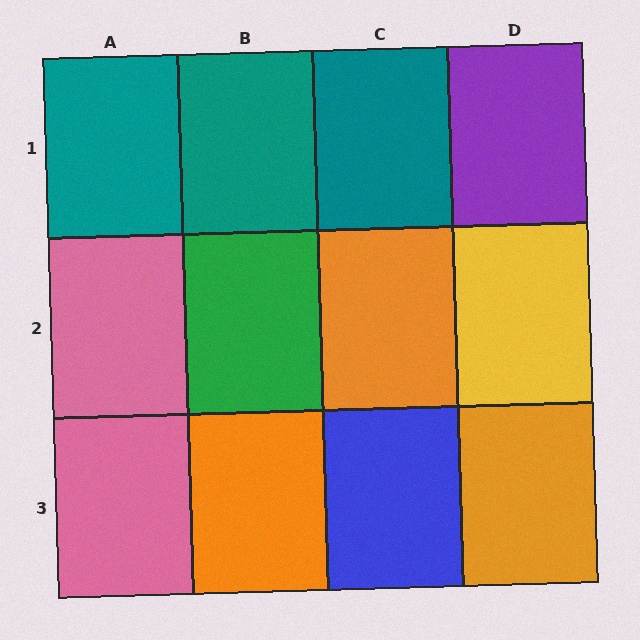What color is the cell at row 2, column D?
Yellow.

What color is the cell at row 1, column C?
Teal.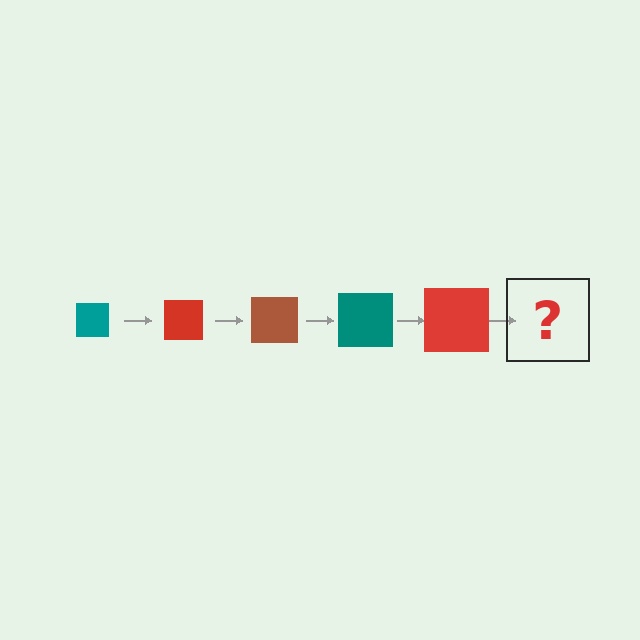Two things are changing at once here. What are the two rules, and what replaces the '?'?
The two rules are that the square grows larger each step and the color cycles through teal, red, and brown. The '?' should be a brown square, larger than the previous one.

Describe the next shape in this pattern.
It should be a brown square, larger than the previous one.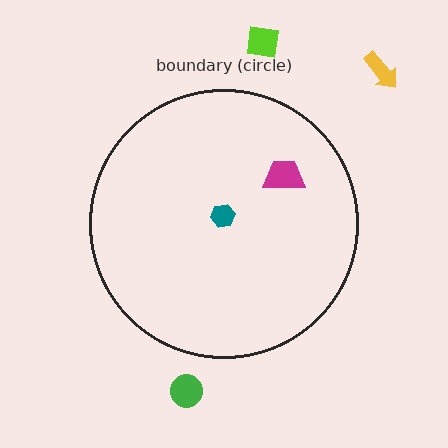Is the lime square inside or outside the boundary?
Outside.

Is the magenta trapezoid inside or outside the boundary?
Inside.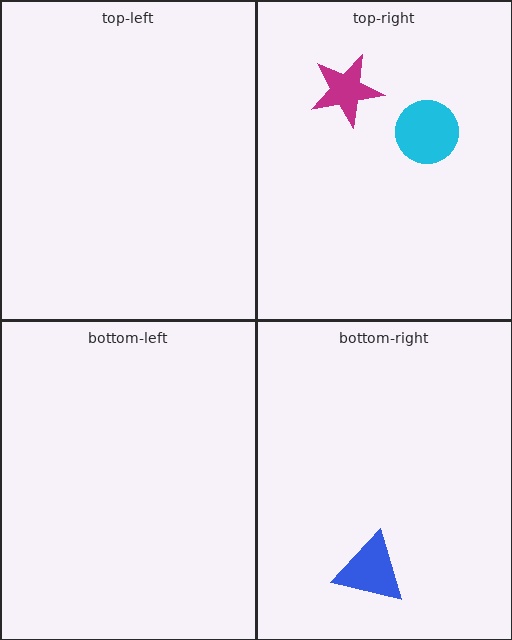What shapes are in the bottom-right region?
The blue triangle.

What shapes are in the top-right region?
The magenta star, the cyan circle.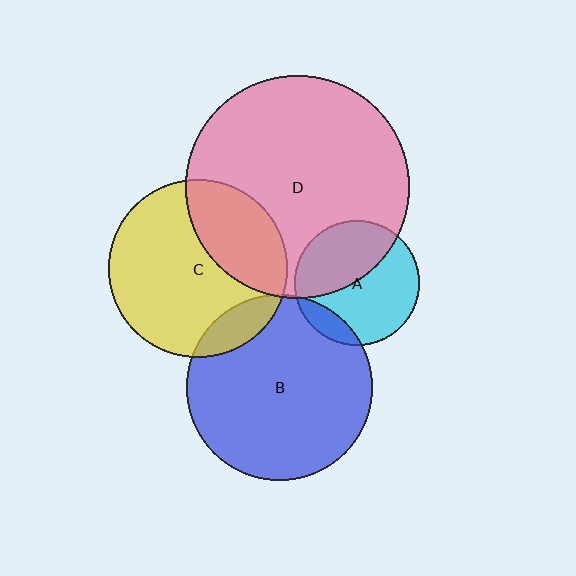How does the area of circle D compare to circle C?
Approximately 1.6 times.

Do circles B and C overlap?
Yes.